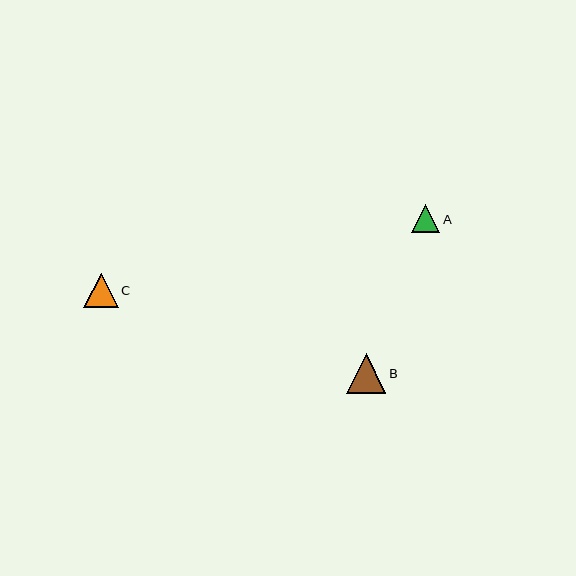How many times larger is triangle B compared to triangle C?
Triangle B is approximately 1.1 times the size of triangle C.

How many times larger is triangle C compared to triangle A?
Triangle C is approximately 1.2 times the size of triangle A.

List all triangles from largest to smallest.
From largest to smallest: B, C, A.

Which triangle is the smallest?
Triangle A is the smallest with a size of approximately 28 pixels.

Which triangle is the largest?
Triangle B is the largest with a size of approximately 39 pixels.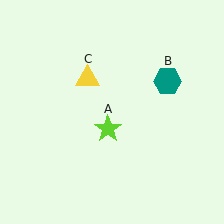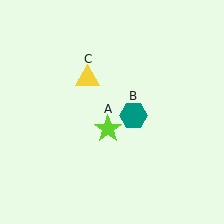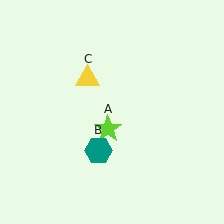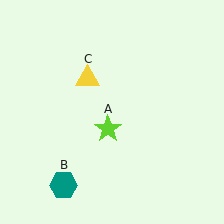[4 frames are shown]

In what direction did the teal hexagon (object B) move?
The teal hexagon (object B) moved down and to the left.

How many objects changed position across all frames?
1 object changed position: teal hexagon (object B).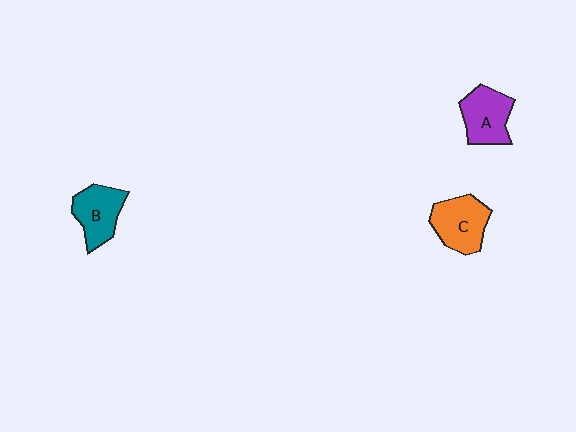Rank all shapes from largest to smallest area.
From largest to smallest: C (orange), A (purple), B (teal).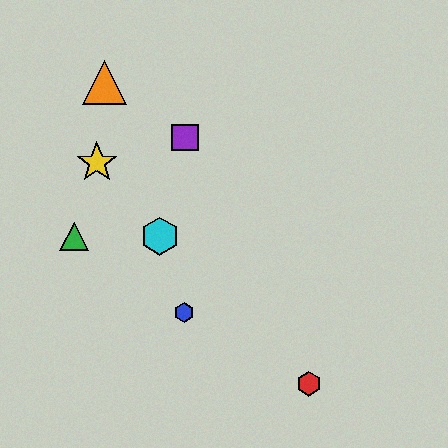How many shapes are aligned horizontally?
2 shapes (the green triangle, the cyan hexagon) are aligned horizontally.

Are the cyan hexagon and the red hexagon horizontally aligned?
No, the cyan hexagon is at y≈236 and the red hexagon is at y≈384.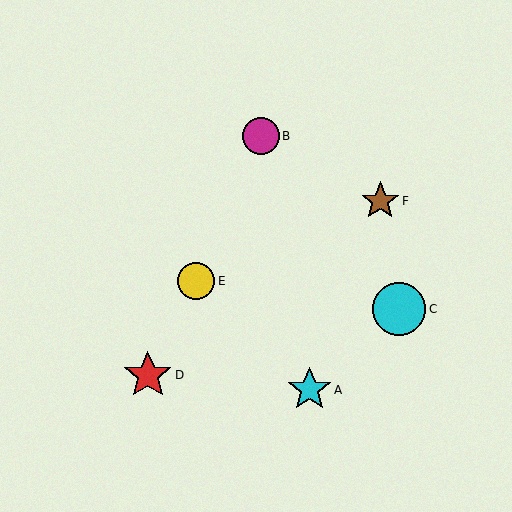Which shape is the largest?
The cyan circle (labeled C) is the largest.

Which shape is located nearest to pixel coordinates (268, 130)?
The magenta circle (labeled B) at (261, 136) is nearest to that location.